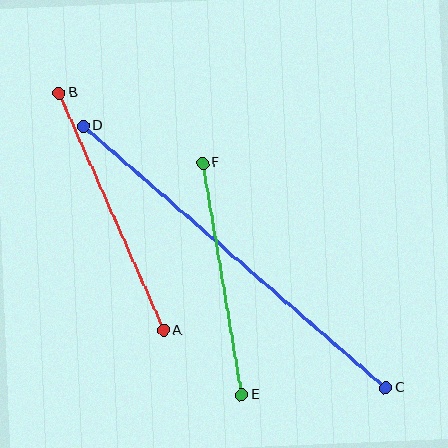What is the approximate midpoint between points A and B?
The midpoint is at approximately (111, 212) pixels.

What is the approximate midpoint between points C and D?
The midpoint is at approximately (235, 257) pixels.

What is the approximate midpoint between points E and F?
The midpoint is at approximately (222, 279) pixels.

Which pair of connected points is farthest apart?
Points C and D are farthest apart.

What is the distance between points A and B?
The distance is approximately 259 pixels.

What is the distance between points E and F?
The distance is approximately 235 pixels.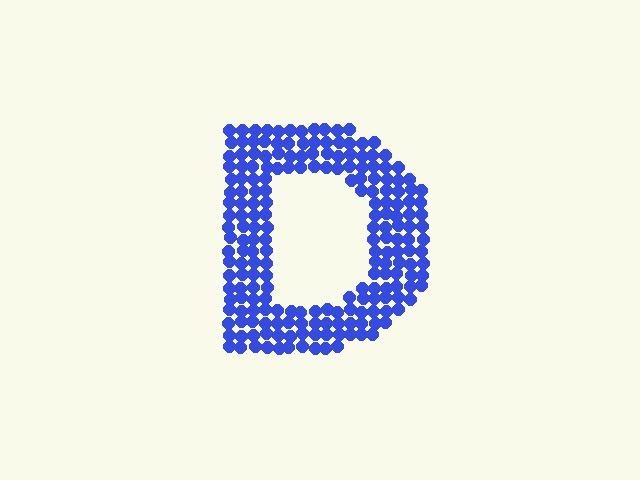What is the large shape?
The large shape is the letter D.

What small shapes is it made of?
It is made of small circles.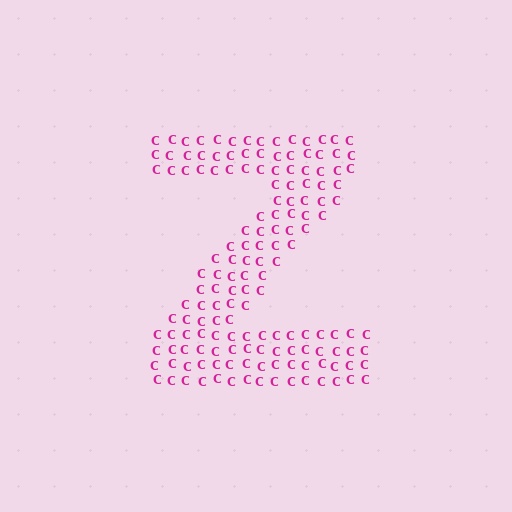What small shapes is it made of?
It is made of small letter C's.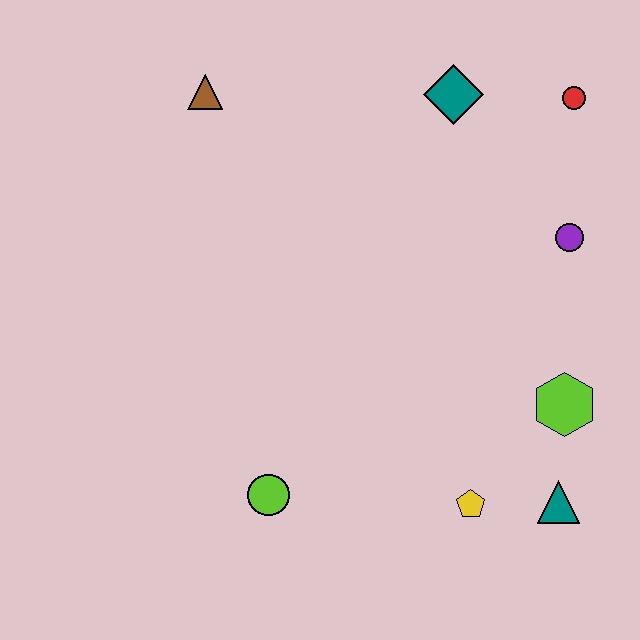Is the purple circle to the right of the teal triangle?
Yes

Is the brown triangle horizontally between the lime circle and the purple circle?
No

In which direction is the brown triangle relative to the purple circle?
The brown triangle is to the left of the purple circle.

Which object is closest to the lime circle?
The yellow pentagon is closest to the lime circle.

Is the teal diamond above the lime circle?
Yes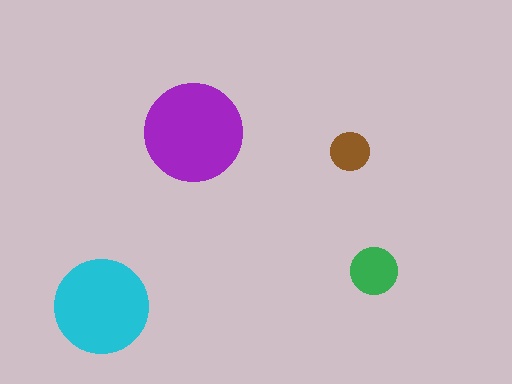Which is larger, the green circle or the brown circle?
The green one.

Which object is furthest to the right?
The green circle is rightmost.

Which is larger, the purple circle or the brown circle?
The purple one.